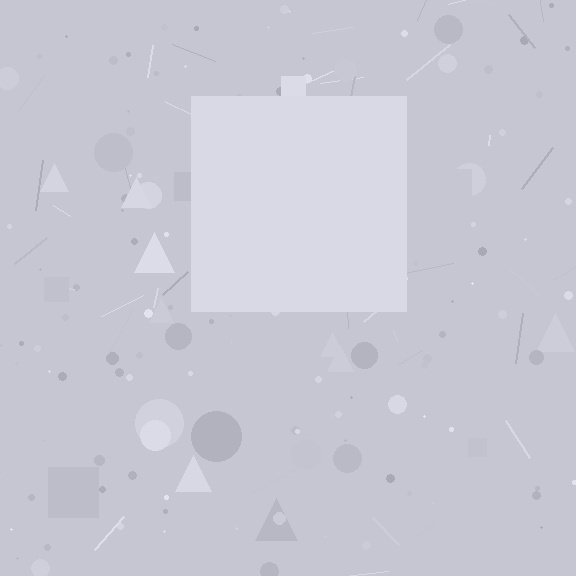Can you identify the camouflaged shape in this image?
The camouflaged shape is a square.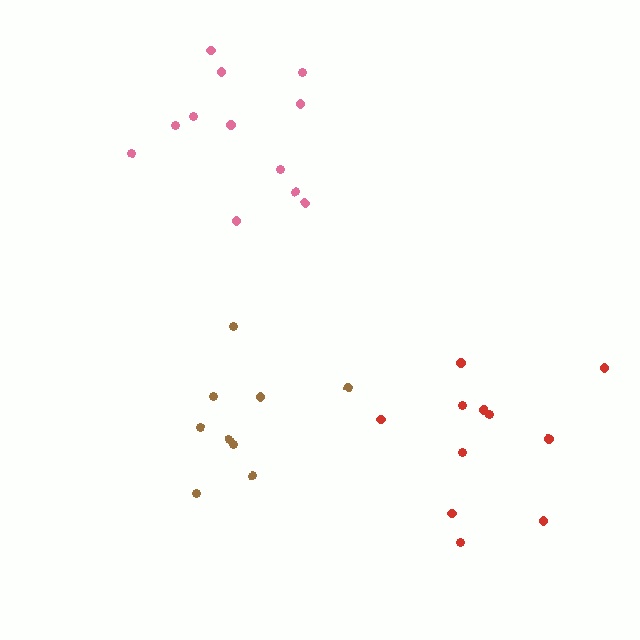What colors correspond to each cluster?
The clusters are colored: brown, pink, red.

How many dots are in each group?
Group 1: 9 dots, Group 2: 12 dots, Group 3: 11 dots (32 total).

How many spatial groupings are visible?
There are 3 spatial groupings.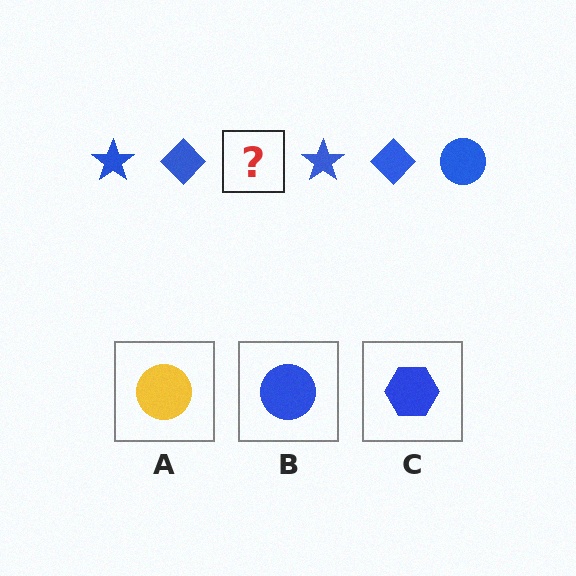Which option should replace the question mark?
Option B.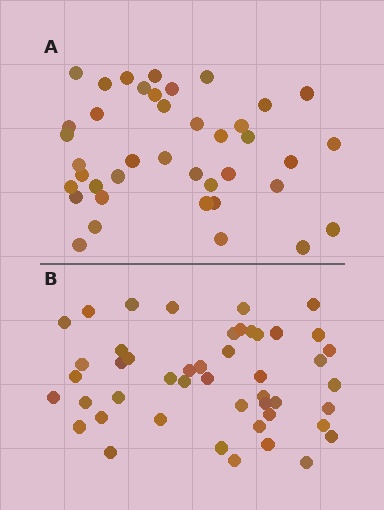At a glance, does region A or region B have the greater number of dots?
Region B (the bottom region) has more dots.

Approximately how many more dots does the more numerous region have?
Region B has roughly 8 or so more dots than region A.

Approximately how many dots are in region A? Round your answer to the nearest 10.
About 40 dots.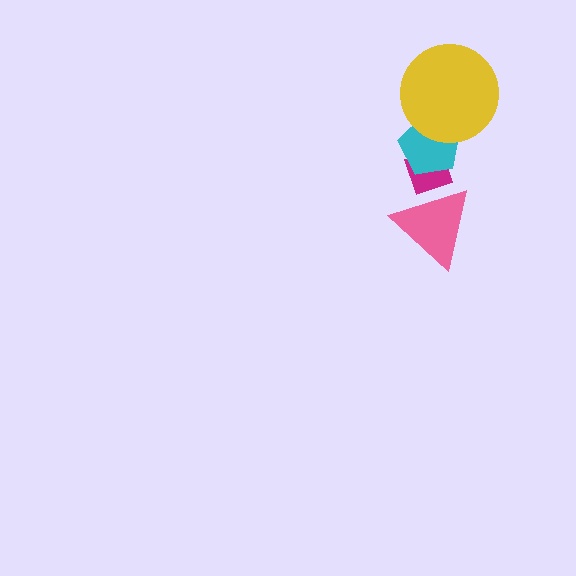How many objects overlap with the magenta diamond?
2 objects overlap with the magenta diamond.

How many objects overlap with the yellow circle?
1 object overlaps with the yellow circle.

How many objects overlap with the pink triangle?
1 object overlaps with the pink triangle.